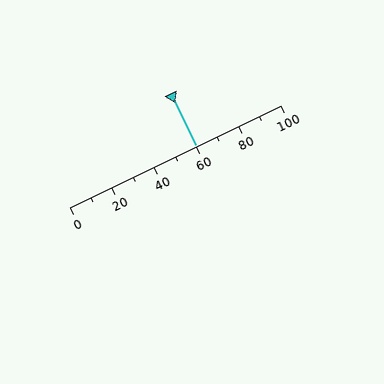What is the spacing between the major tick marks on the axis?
The major ticks are spaced 20 apart.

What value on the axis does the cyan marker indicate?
The marker indicates approximately 60.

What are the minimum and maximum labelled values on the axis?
The axis runs from 0 to 100.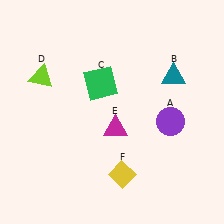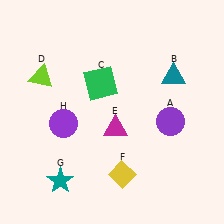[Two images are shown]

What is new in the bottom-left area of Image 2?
A purple circle (H) was added in the bottom-left area of Image 2.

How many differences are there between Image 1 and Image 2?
There are 2 differences between the two images.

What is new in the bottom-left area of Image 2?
A teal star (G) was added in the bottom-left area of Image 2.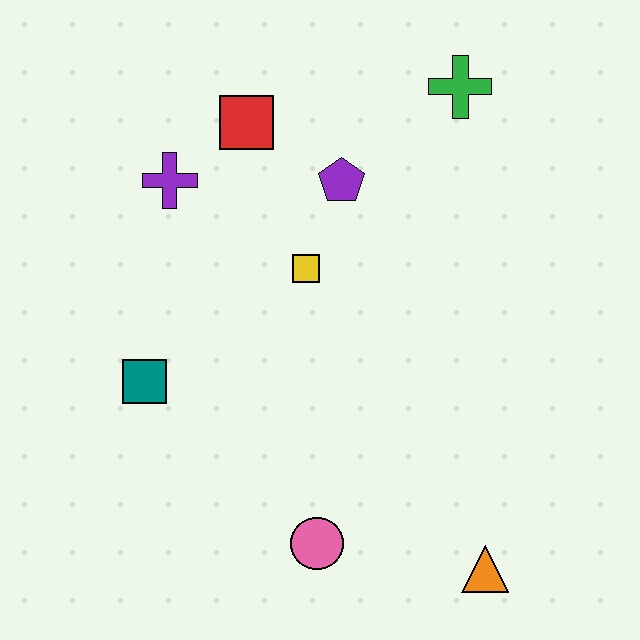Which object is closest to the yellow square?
The purple pentagon is closest to the yellow square.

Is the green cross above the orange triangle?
Yes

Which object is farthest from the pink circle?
The green cross is farthest from the pink circle.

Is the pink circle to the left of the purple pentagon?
Yes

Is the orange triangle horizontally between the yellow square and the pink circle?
No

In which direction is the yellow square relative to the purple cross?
The yellow square is to the right of the purple cross.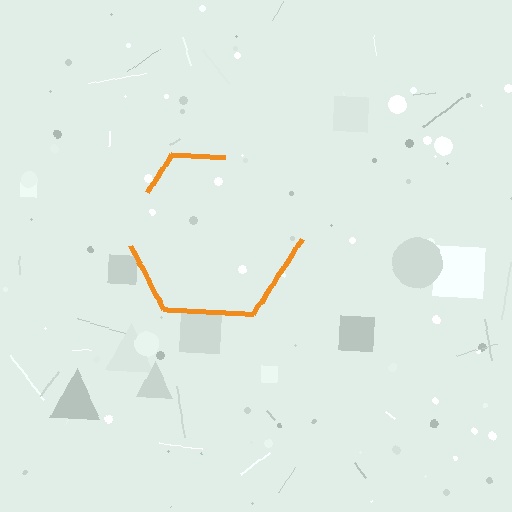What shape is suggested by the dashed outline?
The dashed outline suggests a hexagon.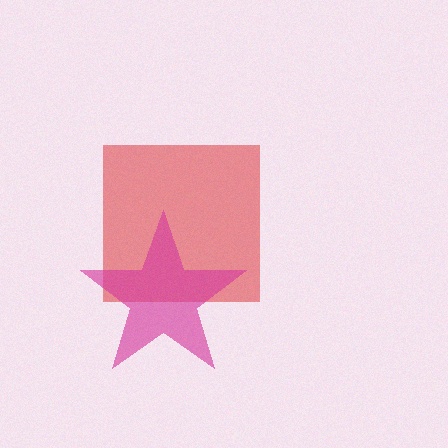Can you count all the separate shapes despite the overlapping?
Yes, there are 2 separate shapes.